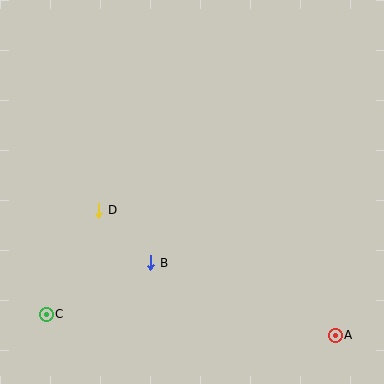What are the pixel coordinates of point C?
Point C is at (46, 314).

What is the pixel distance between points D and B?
The distance between D and B is 74 pixels.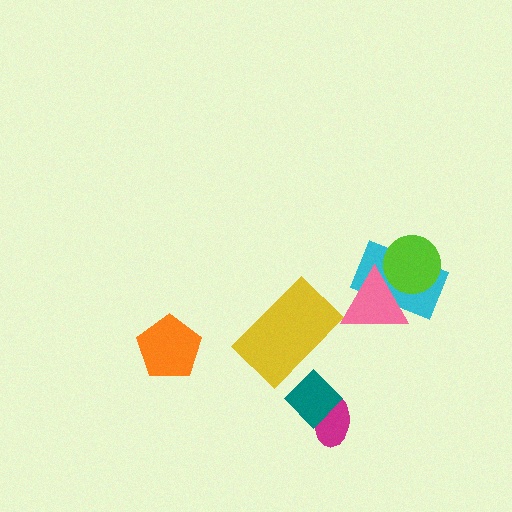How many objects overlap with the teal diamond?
1 object overlaps with the teal diamond.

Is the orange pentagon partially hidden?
No, no other shape covers it.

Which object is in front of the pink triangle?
The lime circle is in front of the pink triangle.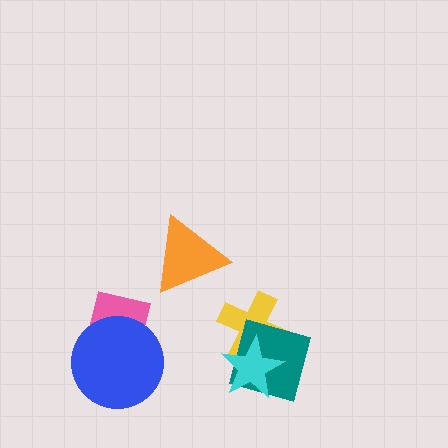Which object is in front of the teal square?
The cyan star is in front of the teal square.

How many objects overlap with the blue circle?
1 object overlaps with the blue circle.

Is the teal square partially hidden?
Yes, it is partially covered by another shape.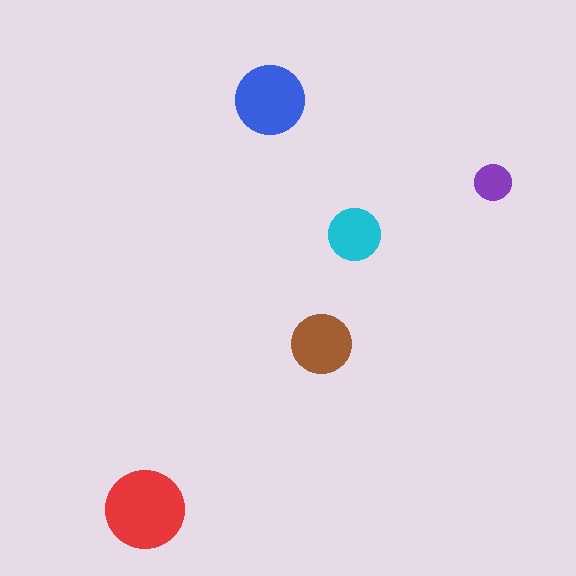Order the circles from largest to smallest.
the red one, the blue one, the brown one, the cyan one, the purple one.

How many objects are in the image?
There are 5 objects in the image.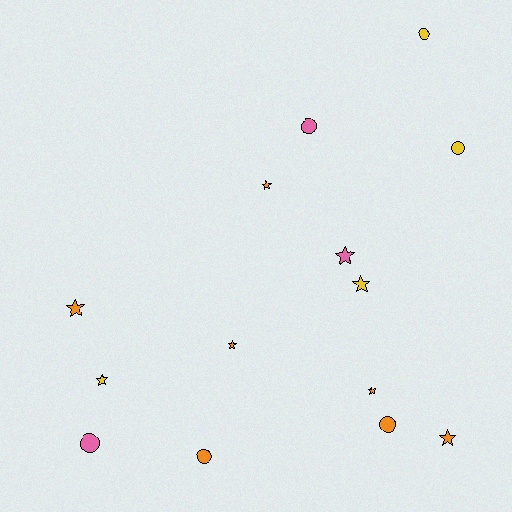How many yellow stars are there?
There are 2 yellow stars.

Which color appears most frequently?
Orange, with 7 objects.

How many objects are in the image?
There are 14 objects.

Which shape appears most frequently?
Star, with 8 objects.